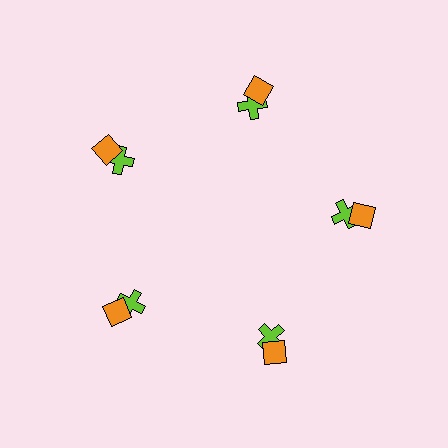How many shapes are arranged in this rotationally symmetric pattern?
There are 10 shapes, arranged in 5 groups of 2.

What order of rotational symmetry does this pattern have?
This pattern has 5-fold rotational symmetry.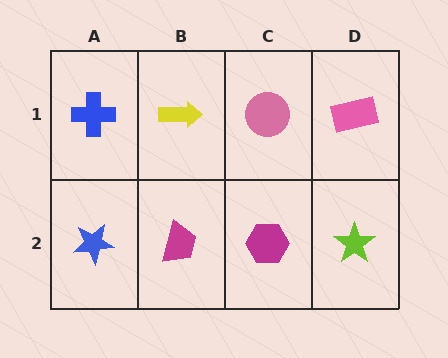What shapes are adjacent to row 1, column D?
A lime star (row 2, column D), a pink circle (row 1, column C).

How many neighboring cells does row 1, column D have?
2.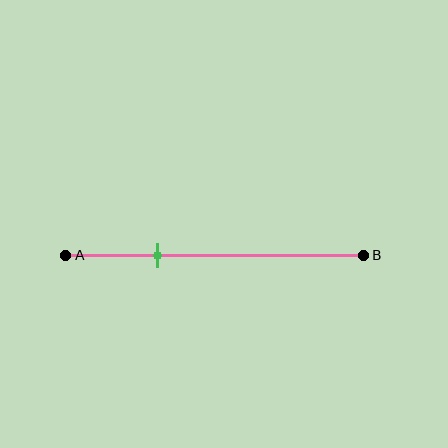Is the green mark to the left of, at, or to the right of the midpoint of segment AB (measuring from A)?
The green mark is to the left of the midpoint of segment AB.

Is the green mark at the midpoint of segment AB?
No, the mark is at about 30% from A, not at the 50% midpoint.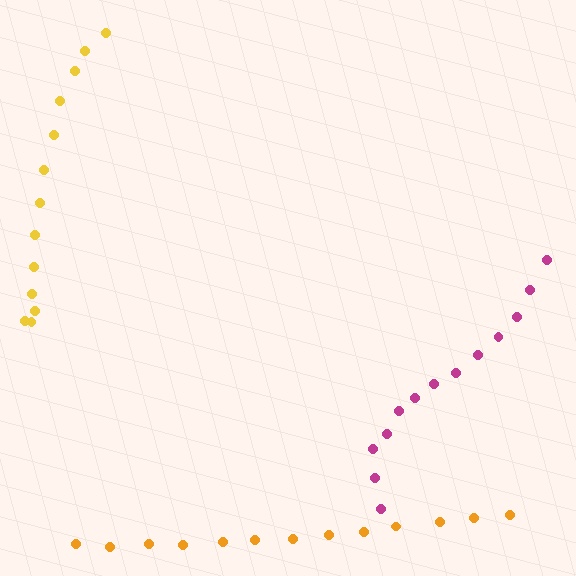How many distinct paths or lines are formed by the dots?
There are 3 distinct paths.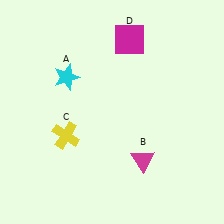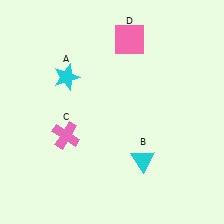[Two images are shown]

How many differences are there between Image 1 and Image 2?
There are 3 differences between the two images.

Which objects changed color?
B changed from magenta to cyan. C changed from yellow to pink. D changed from magenta to pink.